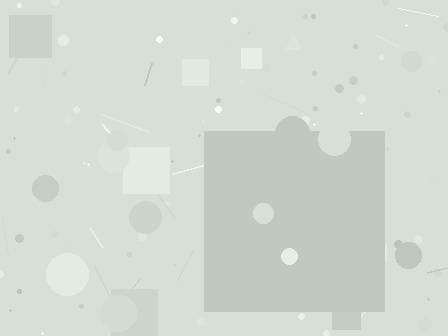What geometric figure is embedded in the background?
A square is embedded in the background.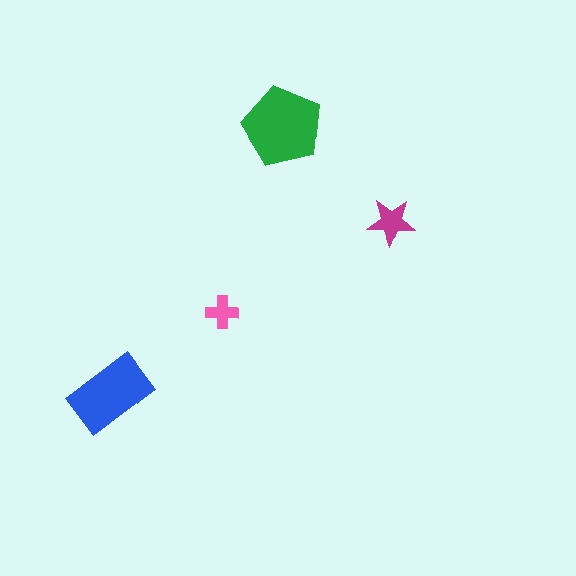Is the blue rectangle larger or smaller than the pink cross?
Larger.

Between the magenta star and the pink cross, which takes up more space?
The magenta star.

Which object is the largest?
The green pentagon.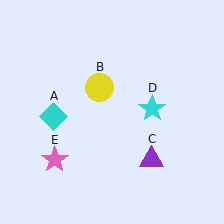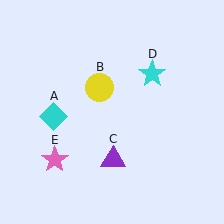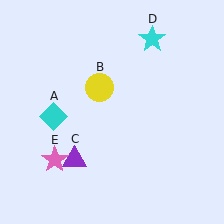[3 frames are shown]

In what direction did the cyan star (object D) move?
The cyan star (object D) moved up.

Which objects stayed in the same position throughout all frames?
Cyan diamond (object A) and yellow circle (object B) and pink star (object E) remained stationary.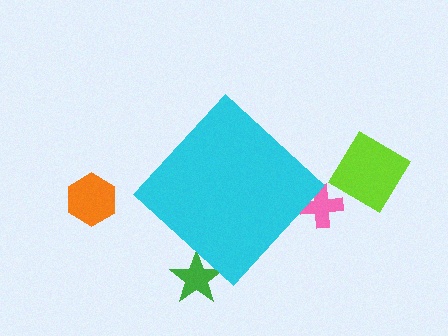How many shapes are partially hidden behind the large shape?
2 shapes are partially hidden.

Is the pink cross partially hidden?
Yes, the pink cross is partially hidden behind the cyan diamond.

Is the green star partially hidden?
Yes, the green star is partially hidden behind the cyan diamond.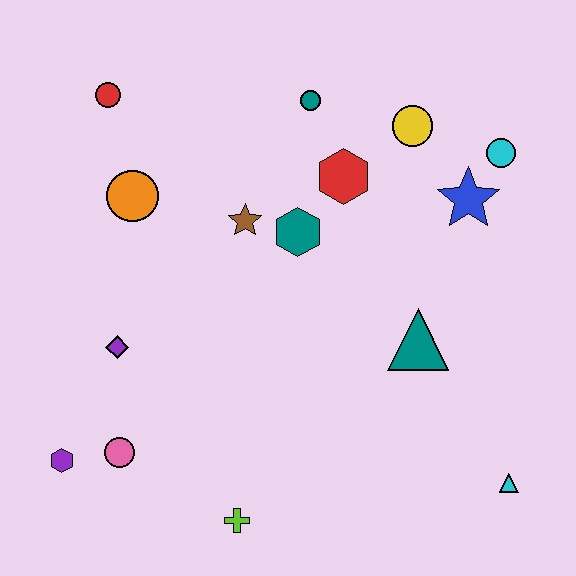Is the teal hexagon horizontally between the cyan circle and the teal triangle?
No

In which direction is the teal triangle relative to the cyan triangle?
The teal triangle is above the cyan triangle.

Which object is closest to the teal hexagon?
The brown star is closest to the teal hexagon.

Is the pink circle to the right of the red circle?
Yes